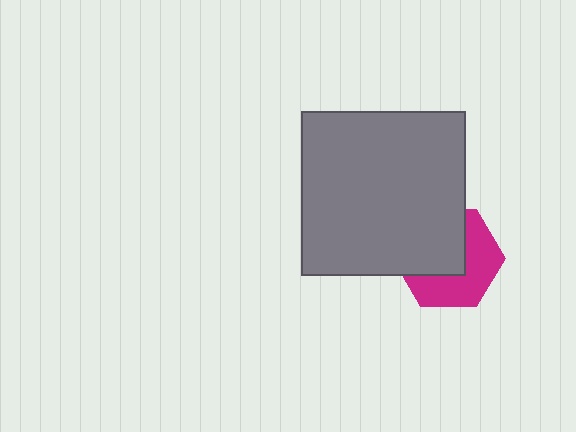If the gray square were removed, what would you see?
You would see the complete magenta hexagon.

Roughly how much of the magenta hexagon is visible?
About half of it is visible (roughly 51%).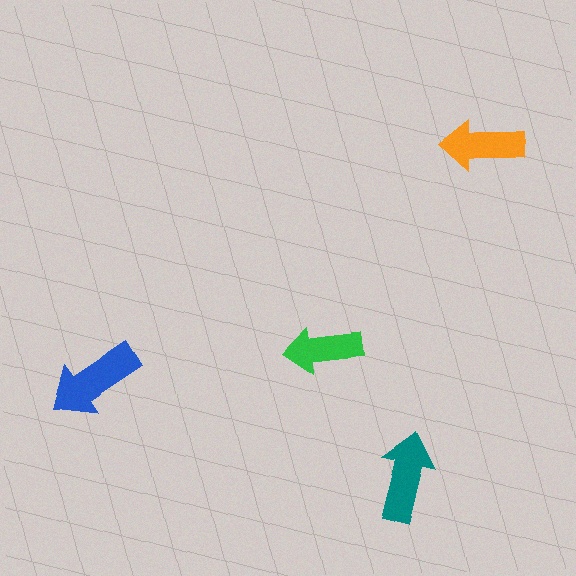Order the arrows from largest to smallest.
the blue one, the teal one, the orange one, the green one.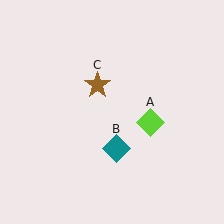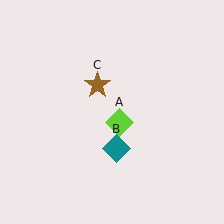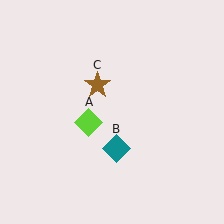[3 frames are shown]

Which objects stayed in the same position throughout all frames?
Teal diamond (object B) and brown star (object C) remained stationary.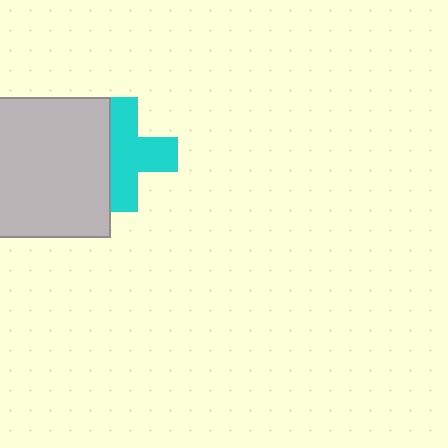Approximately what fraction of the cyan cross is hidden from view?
Roughly 34% of the cyan cross is hidden behind the light gray square.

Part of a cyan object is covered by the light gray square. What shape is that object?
It is a cross.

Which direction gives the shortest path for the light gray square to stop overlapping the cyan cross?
Moving left gives the shortest separation.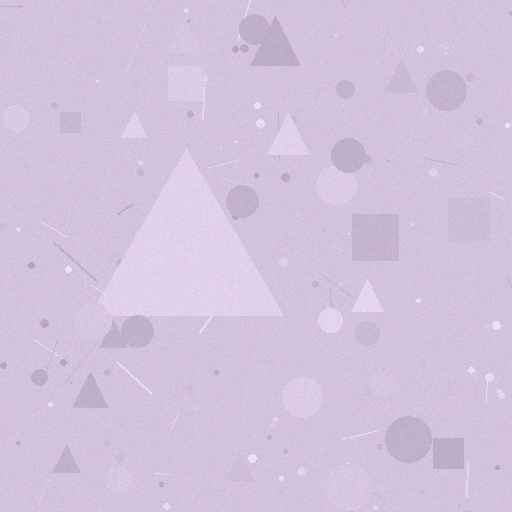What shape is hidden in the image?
A triangle is hidden in the image.